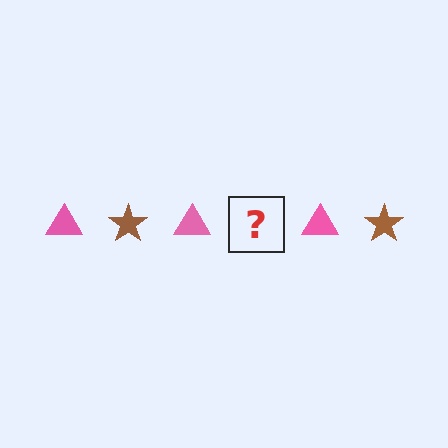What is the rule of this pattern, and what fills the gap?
The rule is that the pattern alternates between pink triangle and brown star. The gap should be filled with a brown star.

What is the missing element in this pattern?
The missing element is a brown star.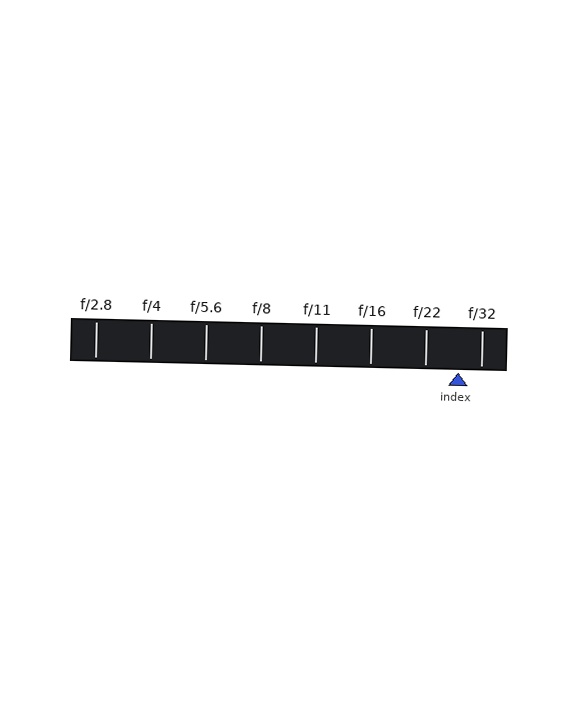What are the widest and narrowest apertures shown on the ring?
The widest aperture shown is f/2.8 and the narrowest is f/32.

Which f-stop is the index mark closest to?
The index mark is closest to f/32.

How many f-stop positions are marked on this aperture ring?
There are 8 f-stop positions marked.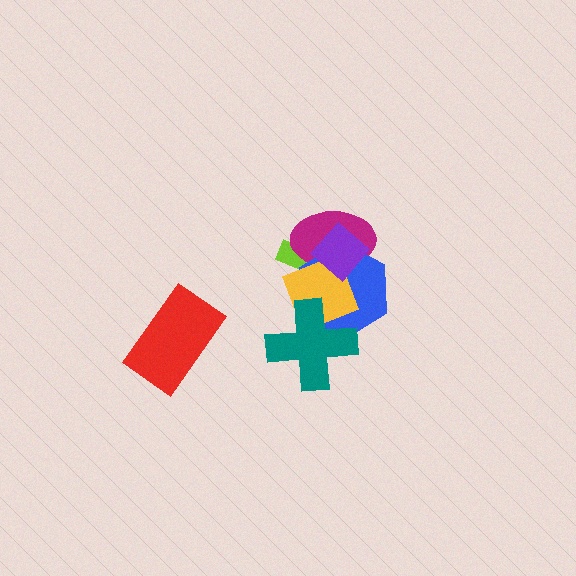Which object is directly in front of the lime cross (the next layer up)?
The magenta ellipse is directly in front of the lime cross.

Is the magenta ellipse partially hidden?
Yes, it is partially covered by another shape.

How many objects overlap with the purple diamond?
4 objects overlap with the purple diamond.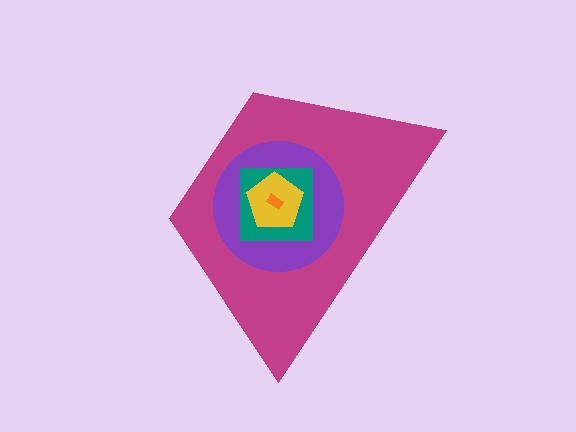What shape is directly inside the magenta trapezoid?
The purple circle.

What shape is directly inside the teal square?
The yellow pentagon.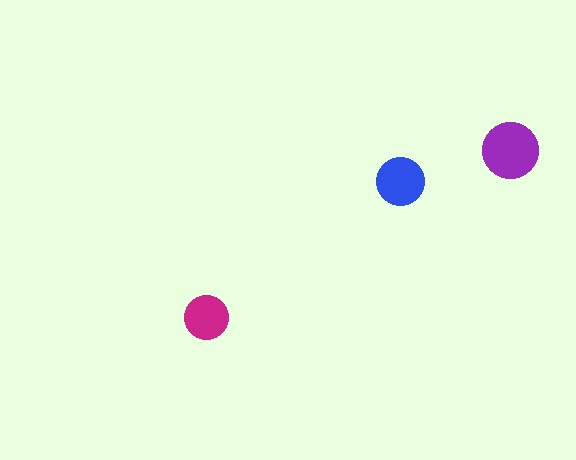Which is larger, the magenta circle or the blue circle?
The blue one.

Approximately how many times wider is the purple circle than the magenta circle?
About 1.5 times wider.